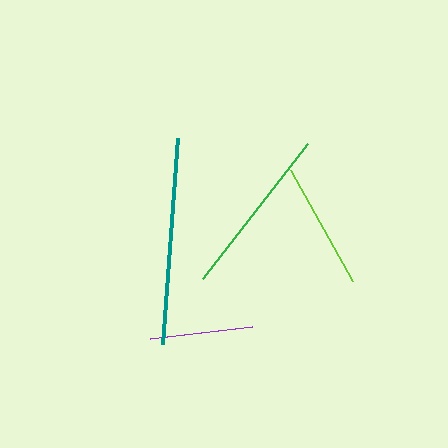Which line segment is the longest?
The teal line is the longest at approximately 206 pixels.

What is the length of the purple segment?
The purple segment is approximately 103 pixels long.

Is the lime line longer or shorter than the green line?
The green line is longer than the lime line.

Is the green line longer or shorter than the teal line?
The teal line is longer than the green line.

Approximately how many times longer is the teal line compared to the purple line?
The teal line is approximately 2.0 times the length of the purple line.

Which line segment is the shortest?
The purple line is the shortest at approximately 103 pixels.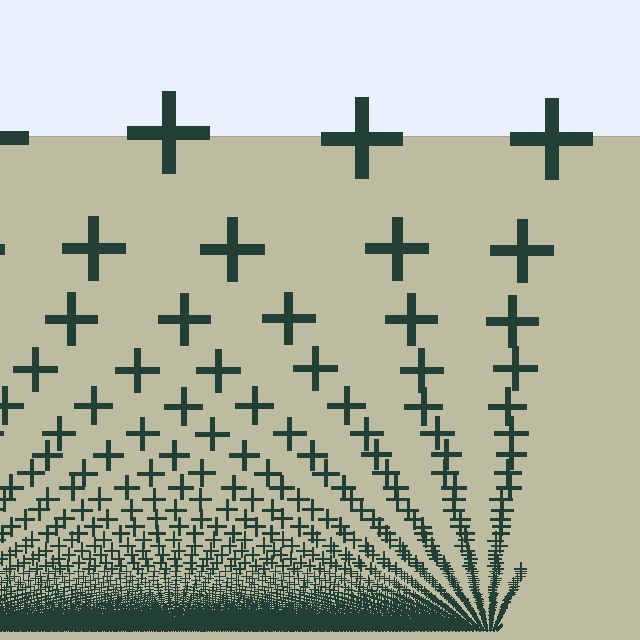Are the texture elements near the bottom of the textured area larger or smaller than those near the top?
Smaller. The gradient is inverted — elements near the bottom are smaller and denser.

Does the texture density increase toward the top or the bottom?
Density increases toward the bottom.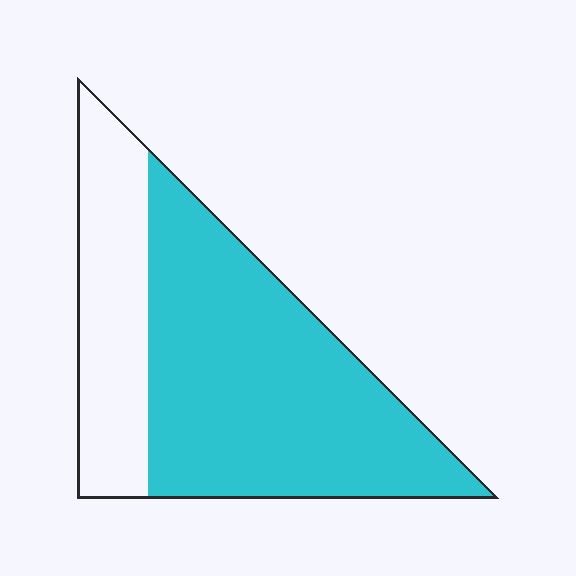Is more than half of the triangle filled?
Yes.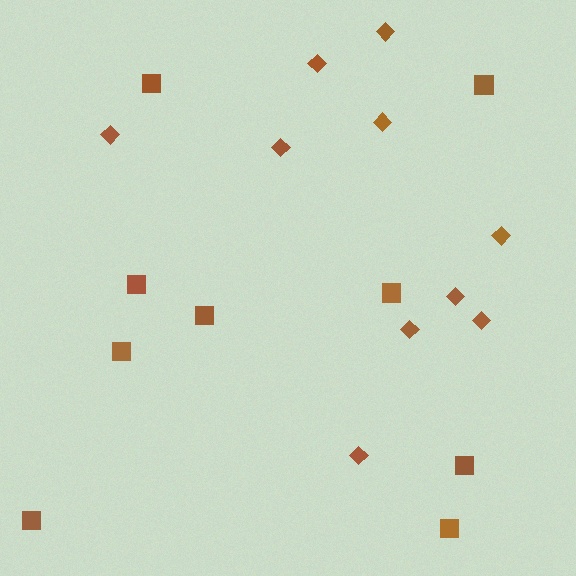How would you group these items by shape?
There are 2 groups: one group of squares (9) and one group of diamonds (10).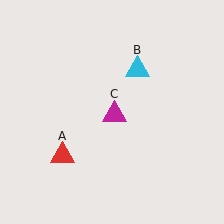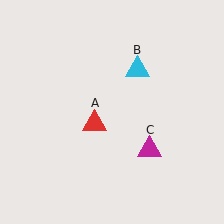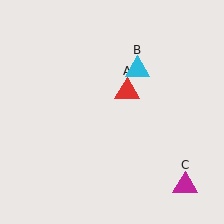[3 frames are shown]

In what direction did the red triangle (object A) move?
The red triangle (object A) moved up and to the right.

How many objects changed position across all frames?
2 objects changed position: red triangle (object A), magenta triangle (object C).